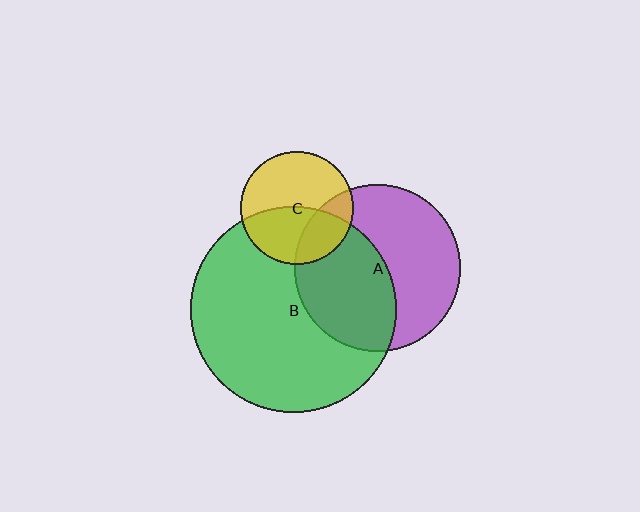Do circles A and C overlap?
Yes.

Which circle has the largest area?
Circle B (green).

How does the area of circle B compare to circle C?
Approximately 3.3 times.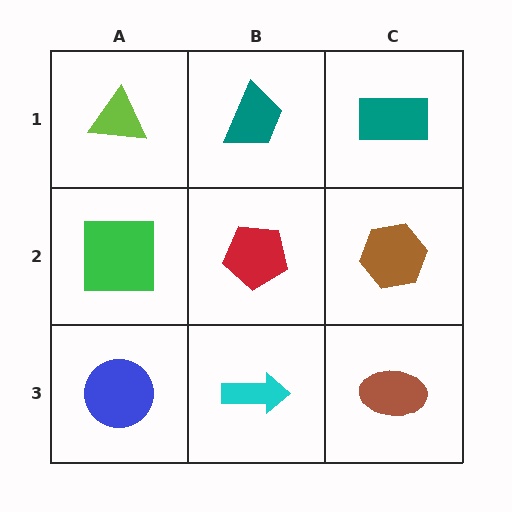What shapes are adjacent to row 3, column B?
A red pentagon (row 2, column B), a blue circle (row 3, column A), a brown ellipse (row 3, column C).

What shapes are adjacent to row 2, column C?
A teal rectangle (row 1, column C), a brown ellipse (row 3, column C), a red pentagon (row 2, column B).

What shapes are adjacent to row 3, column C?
A brown hexagon (row 2, column C), a cyan arrow (row 3, column B).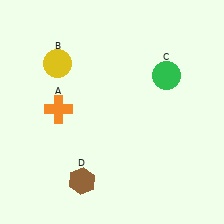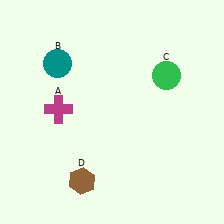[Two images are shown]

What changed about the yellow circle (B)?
In Image 1, B is yellow. In Image 2, it changed to teal.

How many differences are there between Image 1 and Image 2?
There are 2 differences between the two images.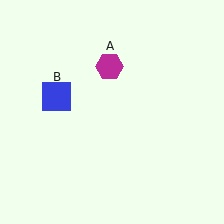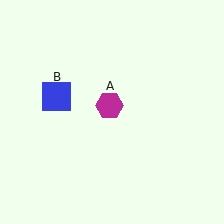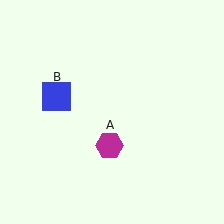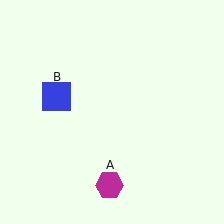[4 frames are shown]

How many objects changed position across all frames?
1 object changed position: magenta hexagon (object A).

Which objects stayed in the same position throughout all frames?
Blue square (object B) remained stationary.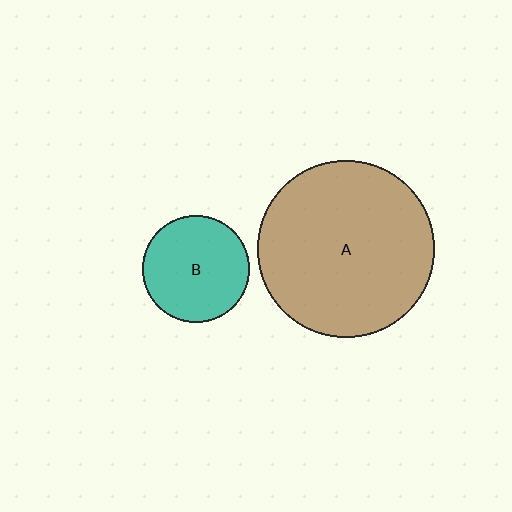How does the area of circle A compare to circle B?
Approximately 2.7 times.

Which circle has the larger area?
Circle A (brown).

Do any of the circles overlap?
No, none of the circles overlap.